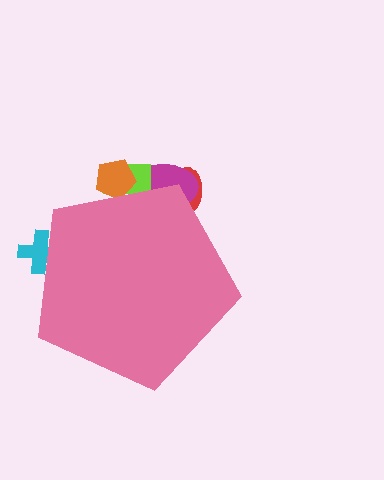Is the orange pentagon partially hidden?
Yes, the orange pentagon is partially hidden behind the pink pentagon.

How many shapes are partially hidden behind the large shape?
5 shapes are partially hidden.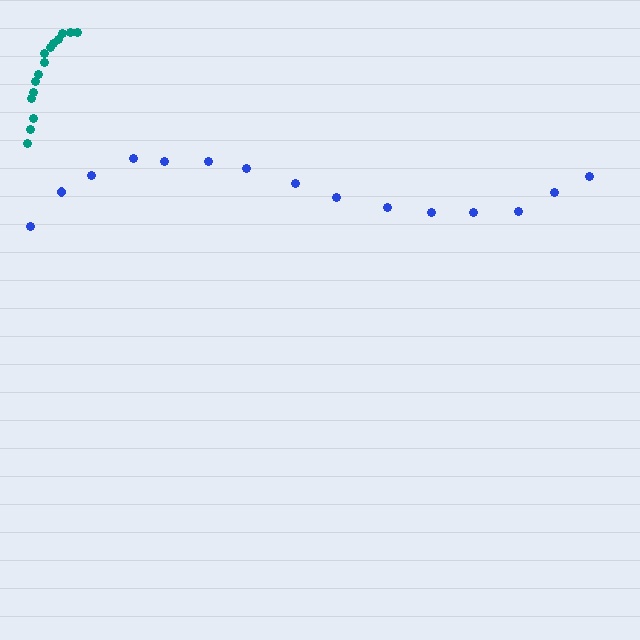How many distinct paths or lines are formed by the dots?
There are 2 distinct paths.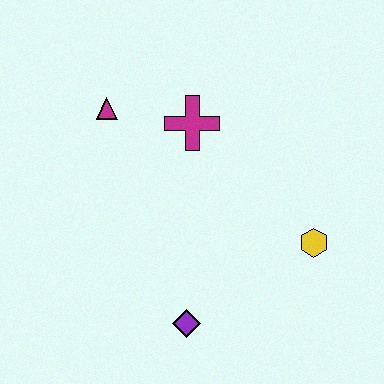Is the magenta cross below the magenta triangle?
Yes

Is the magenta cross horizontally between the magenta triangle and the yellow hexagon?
Yes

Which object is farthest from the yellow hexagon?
The magenta triangle is farthest from the yellow hexagon.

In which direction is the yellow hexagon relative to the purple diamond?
The yellow hexagon is to the right of the purple diamond.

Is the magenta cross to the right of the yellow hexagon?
No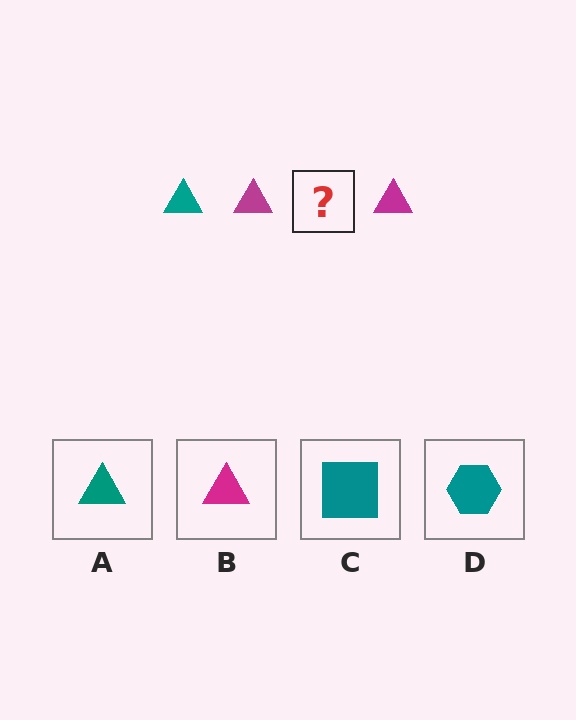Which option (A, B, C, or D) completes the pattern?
A.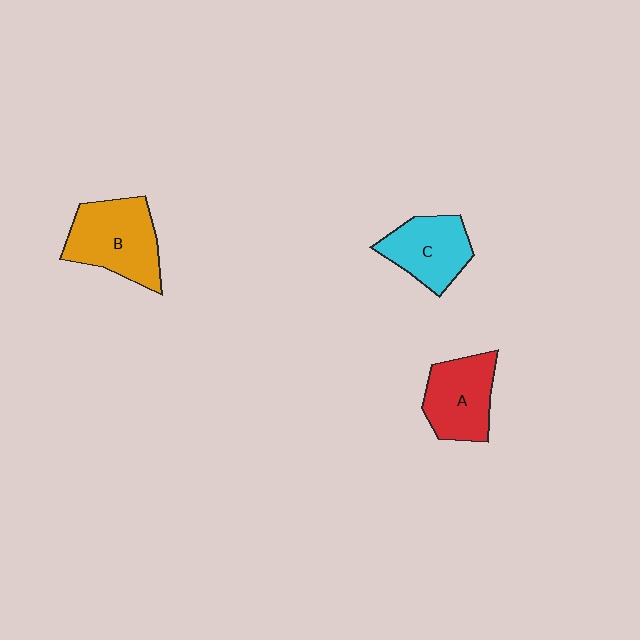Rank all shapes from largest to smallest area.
From largest to smallest: B (orange), A (red), C (cyan).